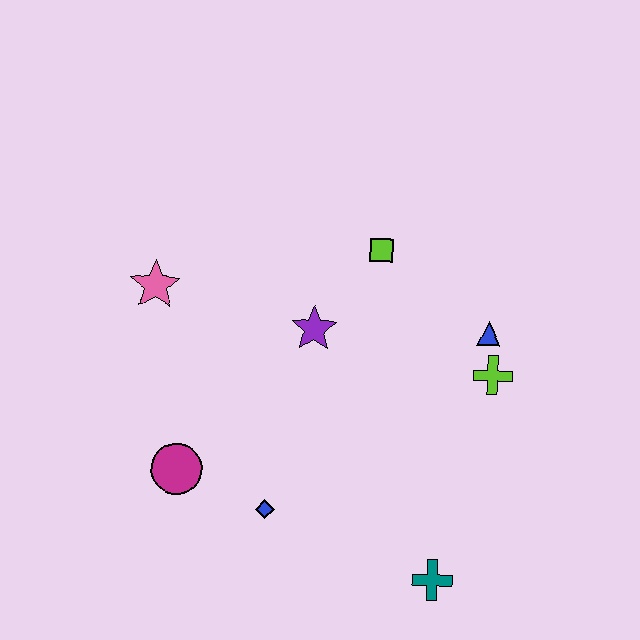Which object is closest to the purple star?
The lime square is closest to the purple star.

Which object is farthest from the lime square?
The teal cross is farthest from the lime square.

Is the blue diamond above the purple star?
No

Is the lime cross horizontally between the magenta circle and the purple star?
No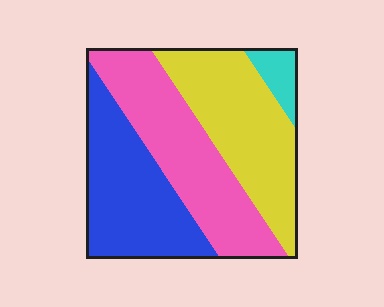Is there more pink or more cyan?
Pink.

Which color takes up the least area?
Cyan, at roughly 5%.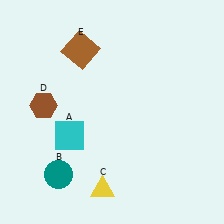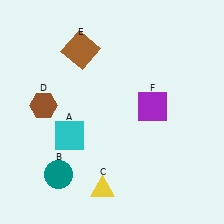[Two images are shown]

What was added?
A purple square (F) was added in Image 2.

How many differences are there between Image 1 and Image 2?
There is 1 difference between the two images.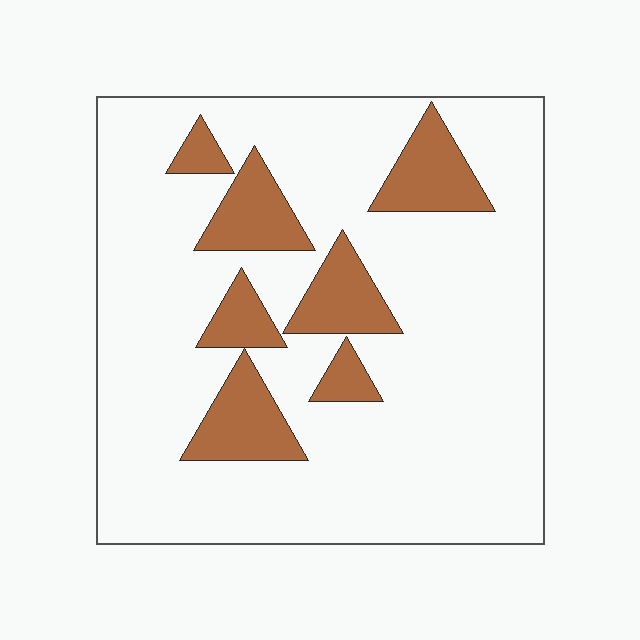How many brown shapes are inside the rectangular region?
7.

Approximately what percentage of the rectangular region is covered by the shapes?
Approximately 20%.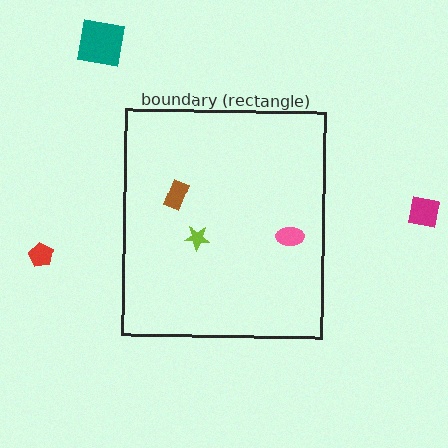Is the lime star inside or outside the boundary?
Inside.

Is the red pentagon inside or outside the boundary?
Outside.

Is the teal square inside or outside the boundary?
Outside.